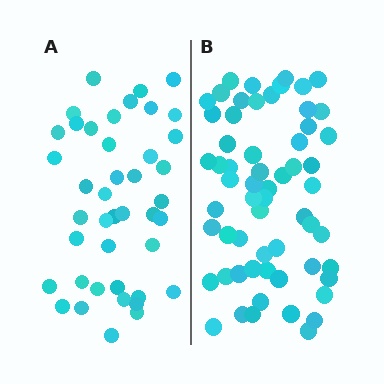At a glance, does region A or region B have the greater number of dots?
Region B (the right region) has more dots.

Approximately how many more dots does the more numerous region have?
Region B has approximately 20 more dots than region A.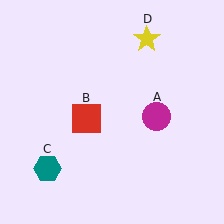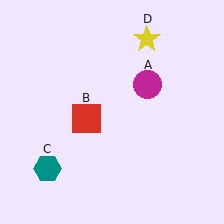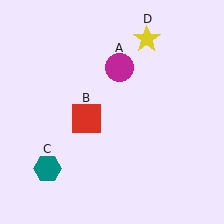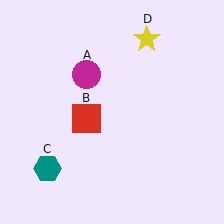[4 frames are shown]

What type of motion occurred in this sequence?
The magenta circle (object A) rotated counterclockwise around the center of the scene.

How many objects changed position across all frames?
1 object changed position: magenta circle (object A).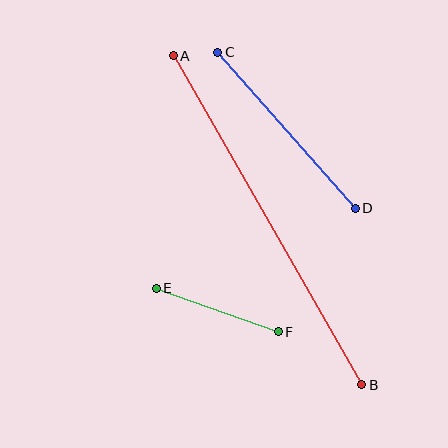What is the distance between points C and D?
The distance is approximately 208 pixels.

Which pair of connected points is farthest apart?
Points A and B are farthest apart.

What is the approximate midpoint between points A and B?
The midpoint is at approximately (268, 220) pixels.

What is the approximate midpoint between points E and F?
The midpoint is at approximately (217, 310) pixels.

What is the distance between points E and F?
The distance is approximately 129 pixels.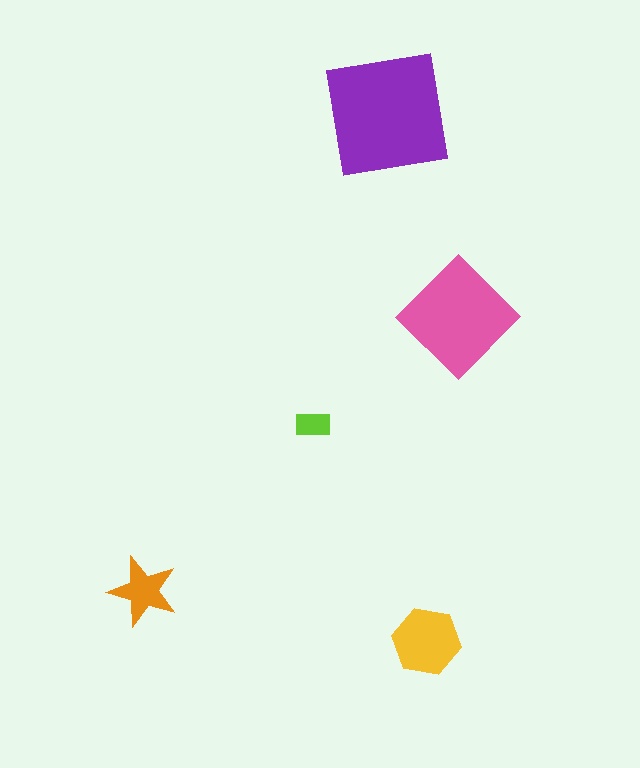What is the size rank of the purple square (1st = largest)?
1st.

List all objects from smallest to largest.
The lime rectangle, the orange star, the yellow hexagon, the pink diamond, the purple square.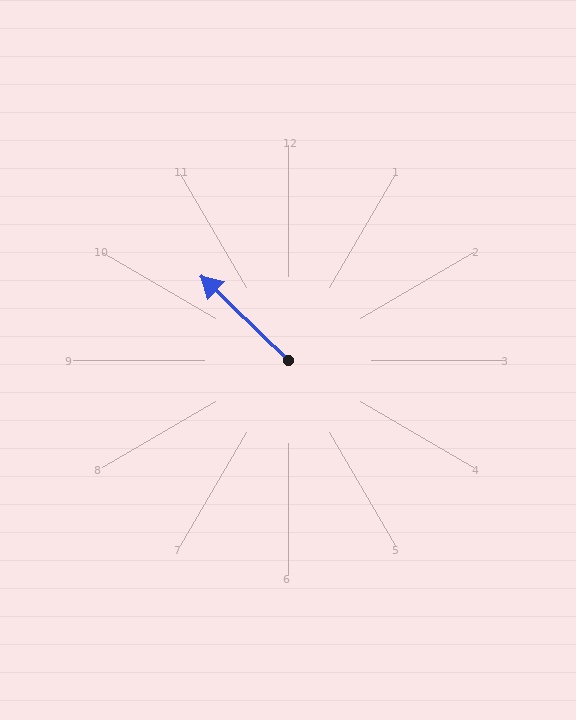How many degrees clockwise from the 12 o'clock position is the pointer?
Approximately 314 degrees.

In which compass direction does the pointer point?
Northwest.